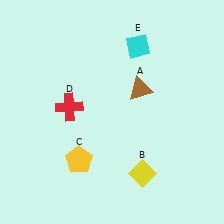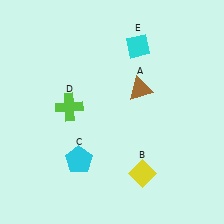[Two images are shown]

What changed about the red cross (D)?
In Image 1, D is red. In Image 2, it changed to lime.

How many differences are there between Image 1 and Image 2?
There are 2 differences between the two images.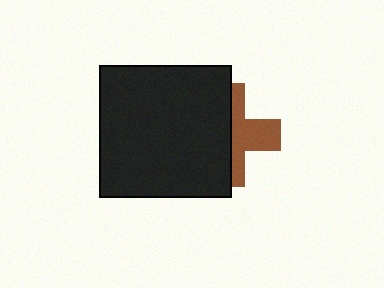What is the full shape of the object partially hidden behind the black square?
The partially hidden object is a brown cross.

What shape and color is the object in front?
The object in front is a black square.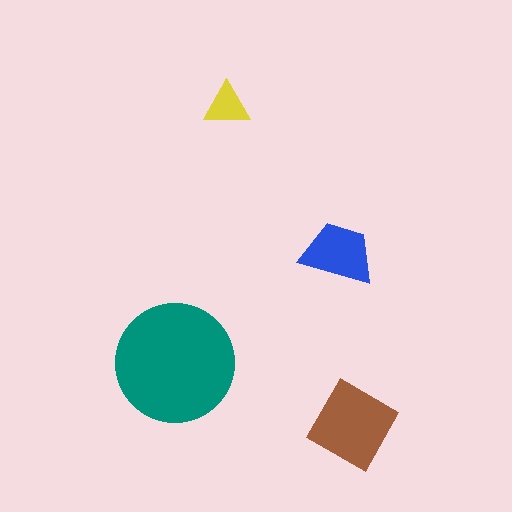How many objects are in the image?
There are 4 objects in the image.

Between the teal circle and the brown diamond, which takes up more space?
The teal circle.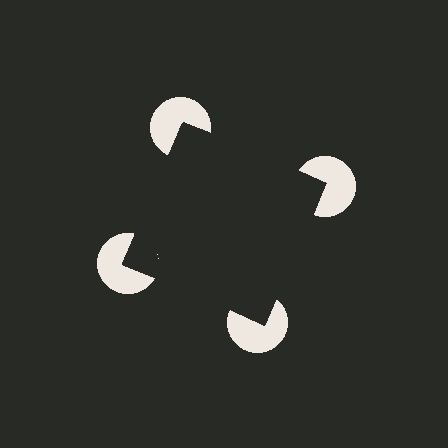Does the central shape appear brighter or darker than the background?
It typically appears slightly darker than the background, even though no actual brightness change is drawn.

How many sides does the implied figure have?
4 sides.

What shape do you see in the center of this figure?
An illusory square — its edges are inferred from the aligned wedge cuts in the pac-man discs, not physically drawn.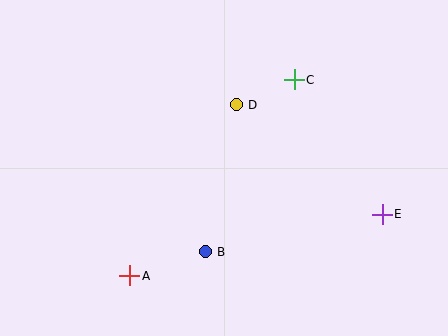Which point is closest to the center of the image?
Point D at (236, 105) is closest to the center.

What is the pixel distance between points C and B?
The distance between C and B is 194 pixels.